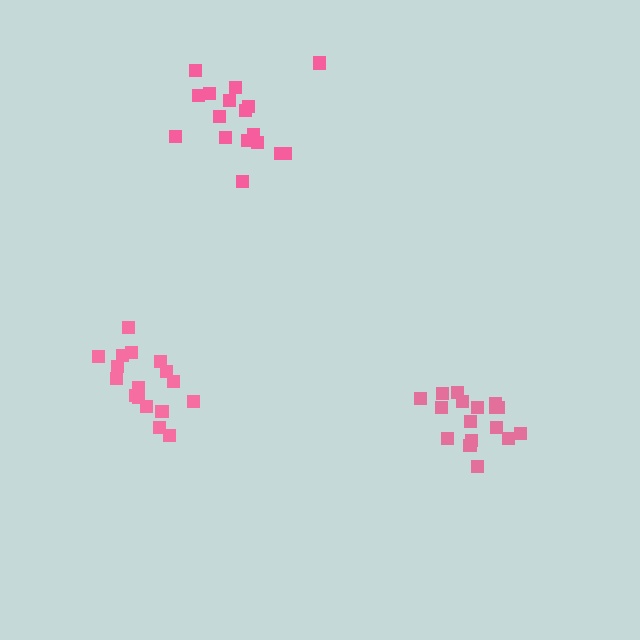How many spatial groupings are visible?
There are 3 spatial groupings.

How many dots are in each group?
Group 1: 17 dots, Group 2: 17 dots, Group 3: 17 dots (51 total).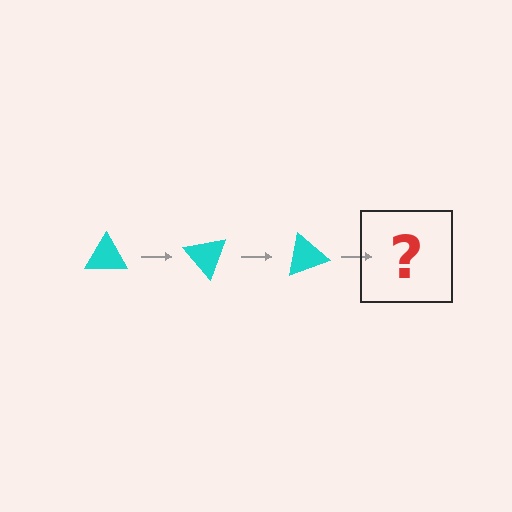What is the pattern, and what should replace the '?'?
The pattern is that the triangle rotates 50 degrees each step. The '?' should be a cyan triangle rotated 150 degrees.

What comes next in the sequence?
The next element should be a cyan triangle rotated 150 degrees.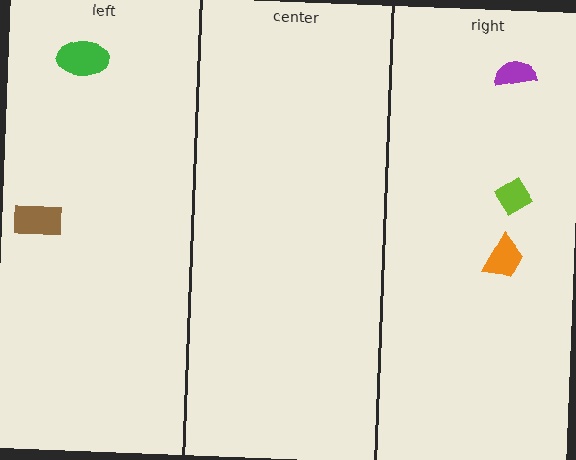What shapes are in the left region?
The brown rectangle, the green ellipse.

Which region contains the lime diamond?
The right region.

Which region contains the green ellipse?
The left region.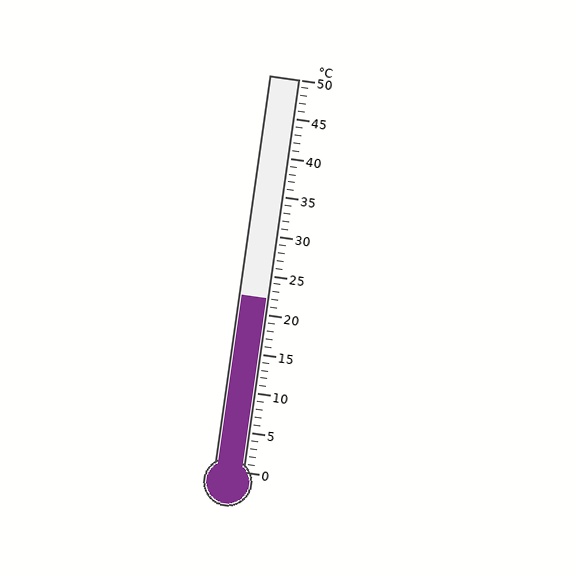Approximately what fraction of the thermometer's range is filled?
The thermometer is filled to approximately 45% of its range.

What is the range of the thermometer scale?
The thermometer scale ranges from 0°C to 50°C.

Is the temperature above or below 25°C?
The temperature is below 25°C.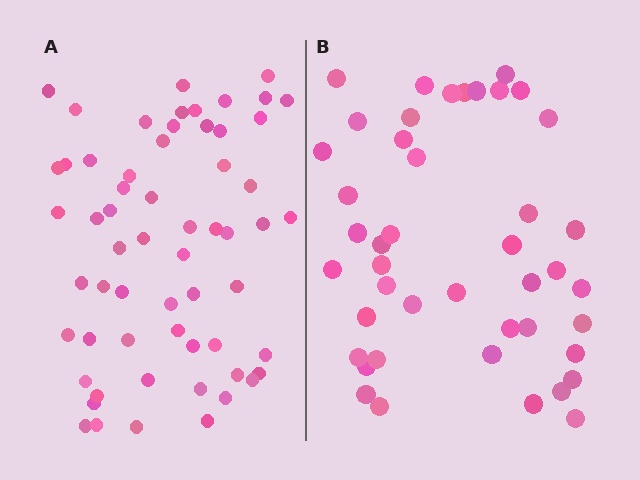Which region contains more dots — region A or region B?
Region A (the left region) has more dots.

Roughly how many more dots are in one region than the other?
Region A has approximately 15 more dots than region B.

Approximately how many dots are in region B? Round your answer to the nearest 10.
About 40 dots. (The exact count is 44, which rounds to 40.)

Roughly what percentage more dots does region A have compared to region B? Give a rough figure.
About 35% more.